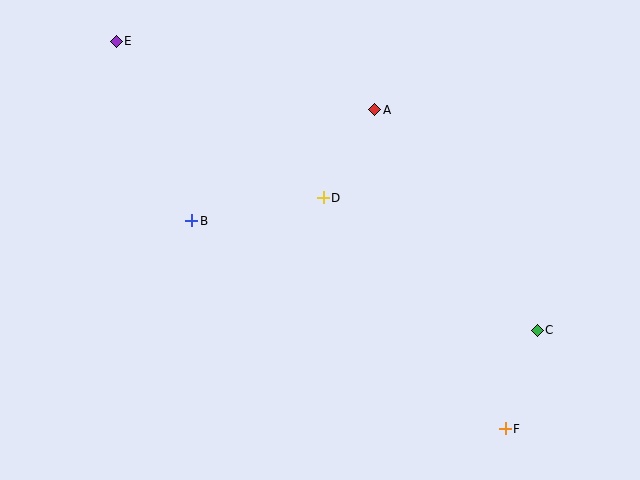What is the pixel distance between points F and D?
The distance between F and D is 294 pixels.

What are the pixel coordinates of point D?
Point D is at (323, 198).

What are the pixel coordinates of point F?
Point F is at (505, 429).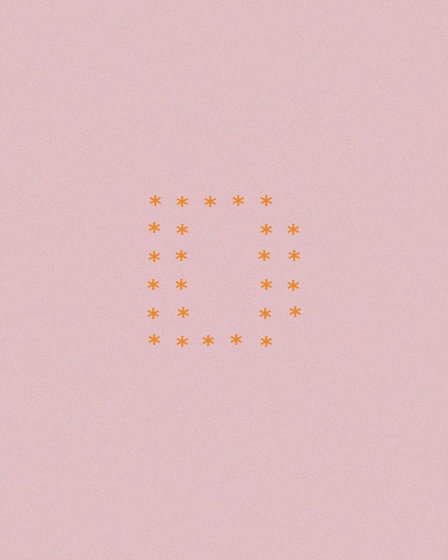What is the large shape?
The large shape is the letter D.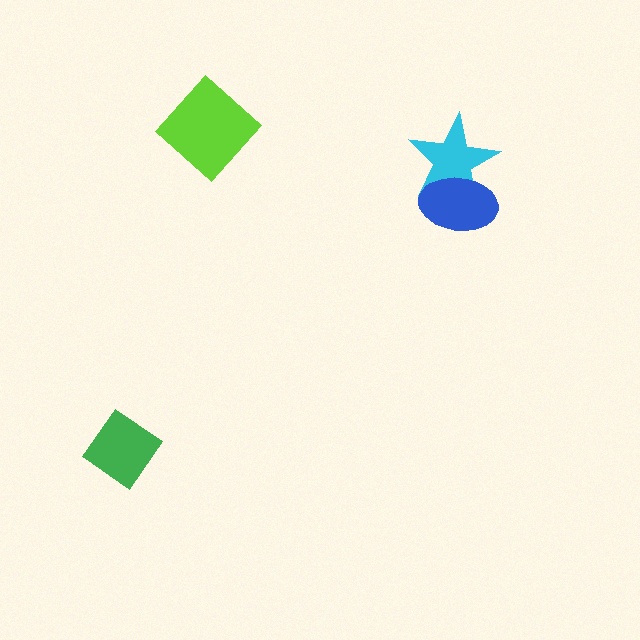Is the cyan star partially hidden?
Yes, it is partially covered by another shape.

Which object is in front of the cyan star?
The blue ellipse is in front of the cyan star.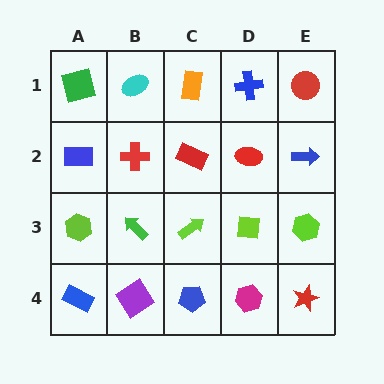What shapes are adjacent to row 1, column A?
A blue rectangle (row 2, column A), a cyan ellipse (row 1, column B).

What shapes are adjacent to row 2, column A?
A green square (row 1, column A), a lime hexagon (row 3, column A), a red cross (row 2, column B).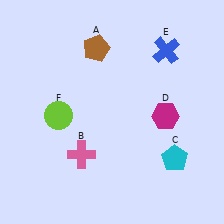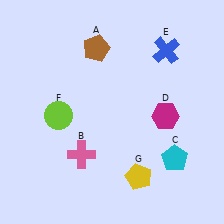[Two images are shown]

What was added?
A yellow pentagon (G) was added in Image 2.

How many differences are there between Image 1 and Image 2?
There is 1 difference between the two images.